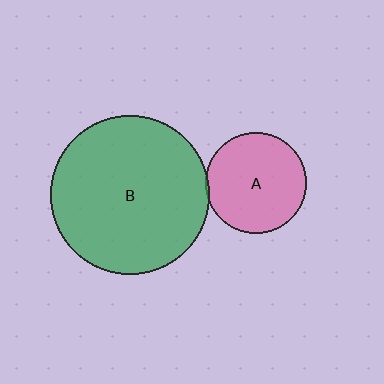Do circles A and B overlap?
Yes.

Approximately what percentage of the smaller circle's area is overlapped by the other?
Approximately 5%.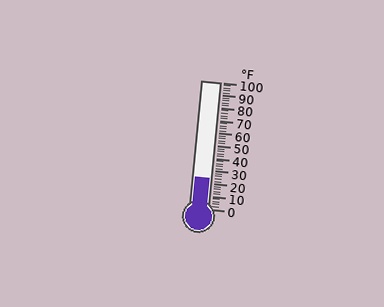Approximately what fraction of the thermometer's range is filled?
The thermometer is filled to approximately 25% of its range.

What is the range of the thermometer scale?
The thermometer scale ranges from 0°F to 100°F.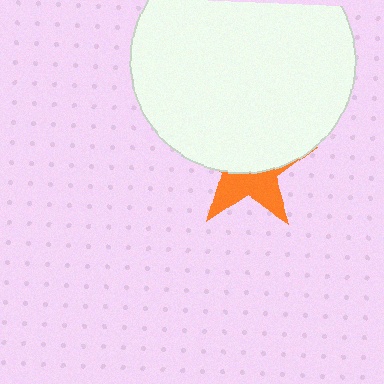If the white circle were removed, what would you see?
You would see the complete orange star.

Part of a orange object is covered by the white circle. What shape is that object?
It is a star.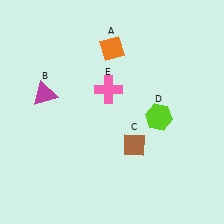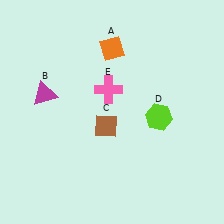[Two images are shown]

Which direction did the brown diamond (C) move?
The brown diamond (C) moved left.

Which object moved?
The brown diamond (C) moved left.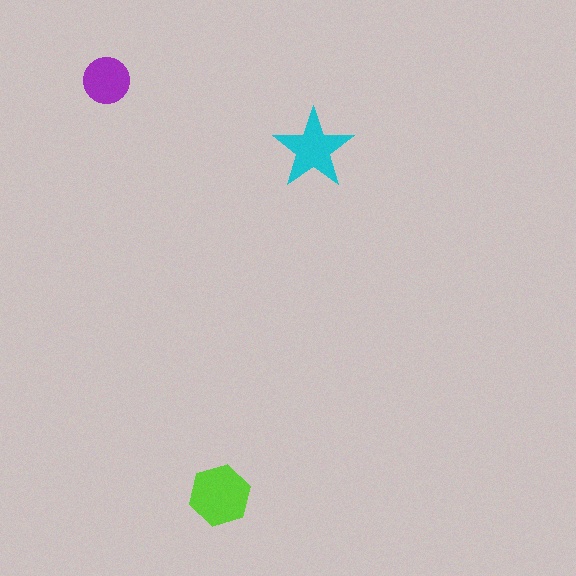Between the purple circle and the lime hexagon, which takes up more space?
The lime hexagon.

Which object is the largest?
The lime hexagon.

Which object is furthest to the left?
The purple circle is leftmost.